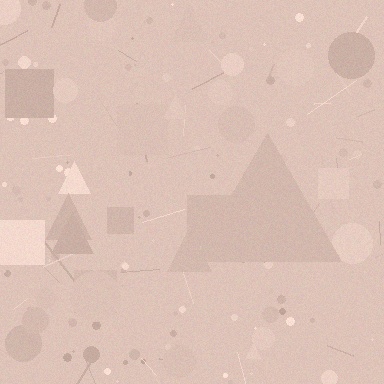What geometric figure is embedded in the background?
A triangle is embedded in the background.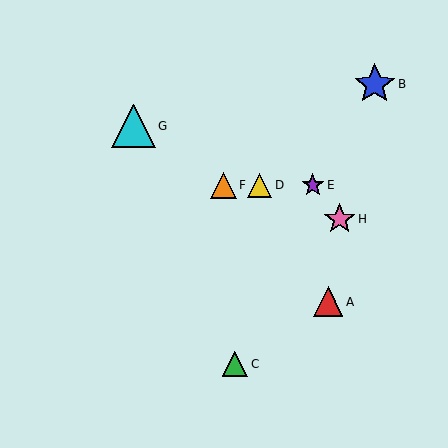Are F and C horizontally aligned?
No, F is at y≈185 and C is at y≈364.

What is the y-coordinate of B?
Object B is at y≈84.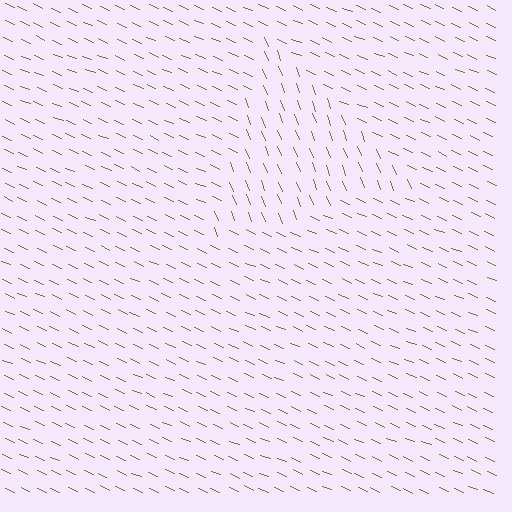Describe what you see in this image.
The image is filled with small brown line segments. A triangle region in the image has lines oriented differently from the surrounding lines, creating a visible texture boundary.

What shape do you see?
I see a triangle.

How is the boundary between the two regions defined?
The boundary is defined purely by a change in line orientation (approximately 45 degrees difference). All lines are the same color and thickness.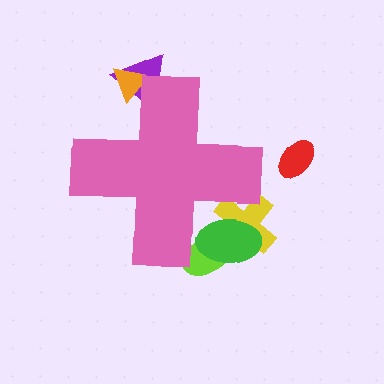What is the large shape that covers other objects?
A pink cross.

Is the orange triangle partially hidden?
Yes, the orange triangle is partially hidden behind the pink cross.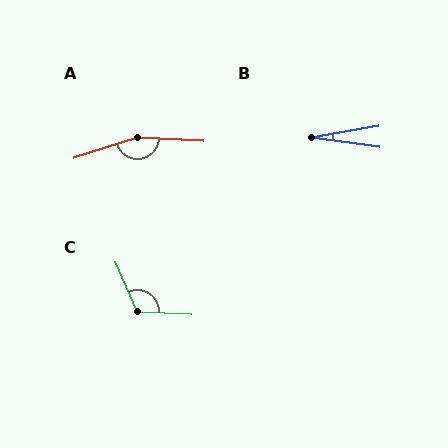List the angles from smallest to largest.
B (18°), C (117°), A (159°).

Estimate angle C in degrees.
Approximately 117 degrees.